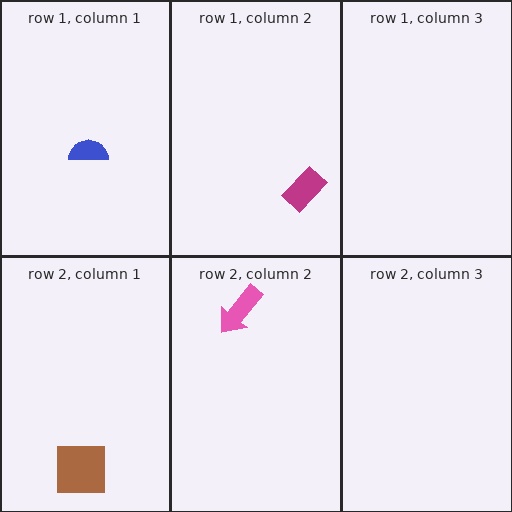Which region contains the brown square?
The row 2, column 1 region.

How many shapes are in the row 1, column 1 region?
1.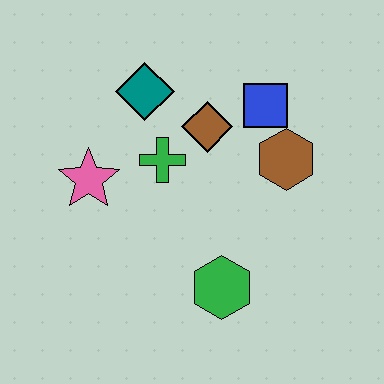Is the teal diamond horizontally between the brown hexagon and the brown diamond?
No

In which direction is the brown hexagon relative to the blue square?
The brown hexagon is below the blue square.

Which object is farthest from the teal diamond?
The green hexagon is farthest from the teal diamond.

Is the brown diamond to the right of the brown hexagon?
No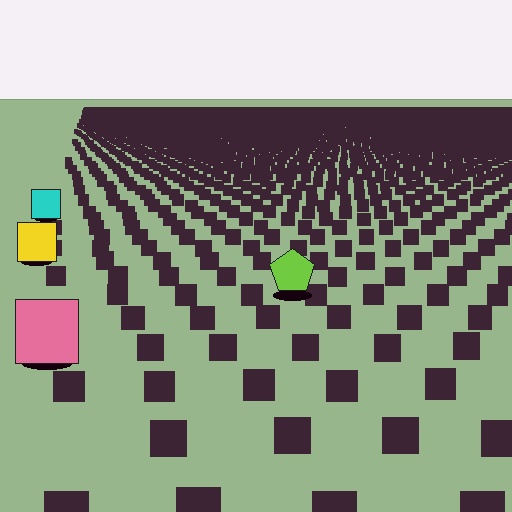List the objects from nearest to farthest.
From nearest to farthest: the pink square, the lime pentagon, the yellow square, the cyan square.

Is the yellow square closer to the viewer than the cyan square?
Yes. The yellow square is closer — you can tell from the texture gradient: the ground texture is coarser near it.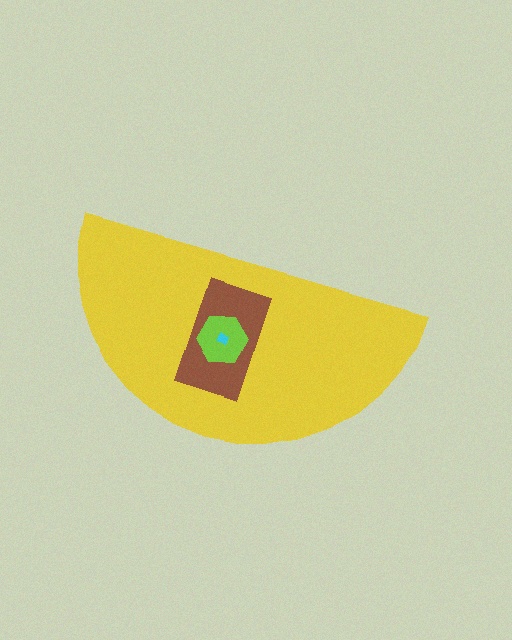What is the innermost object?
The cyan diamond.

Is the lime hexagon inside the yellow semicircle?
Yes.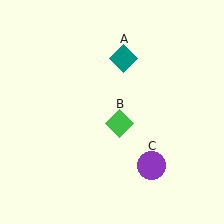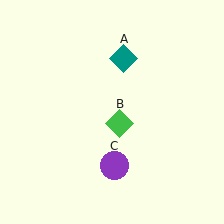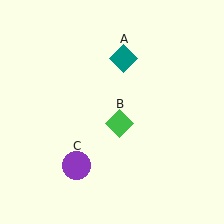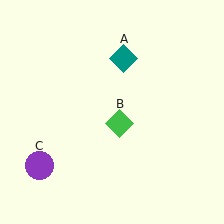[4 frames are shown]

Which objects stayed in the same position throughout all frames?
Teal diamond (object A) and green diamond (object B) remained stationary.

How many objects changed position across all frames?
1 object changed position: purple circle (object C).